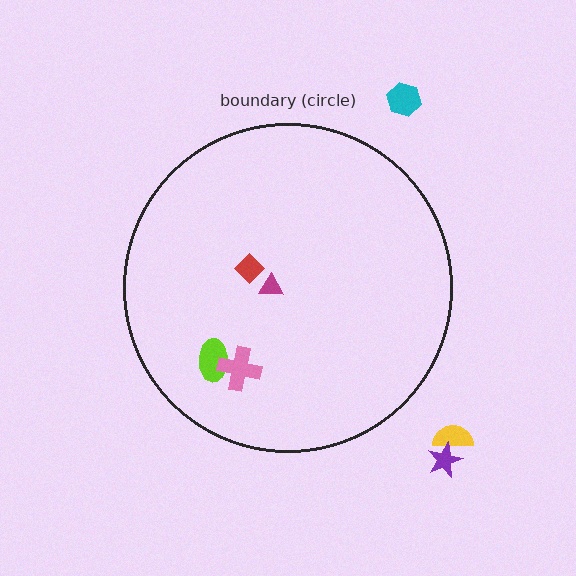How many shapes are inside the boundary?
4 inside, 3 outside.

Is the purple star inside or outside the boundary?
Outside.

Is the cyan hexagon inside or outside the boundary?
Outside.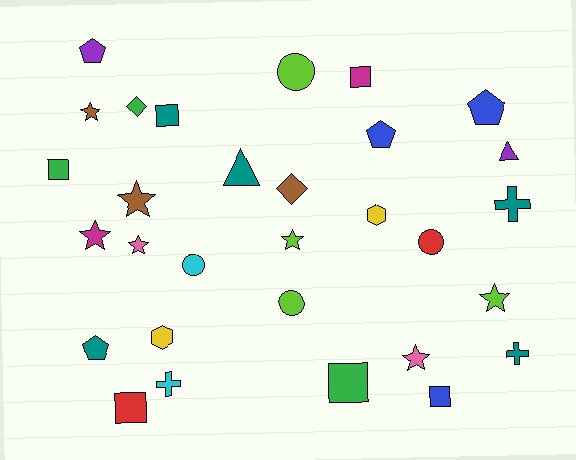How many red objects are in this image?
There are 2 red objects.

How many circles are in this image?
There are 4 circles.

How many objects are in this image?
There are 30 objects.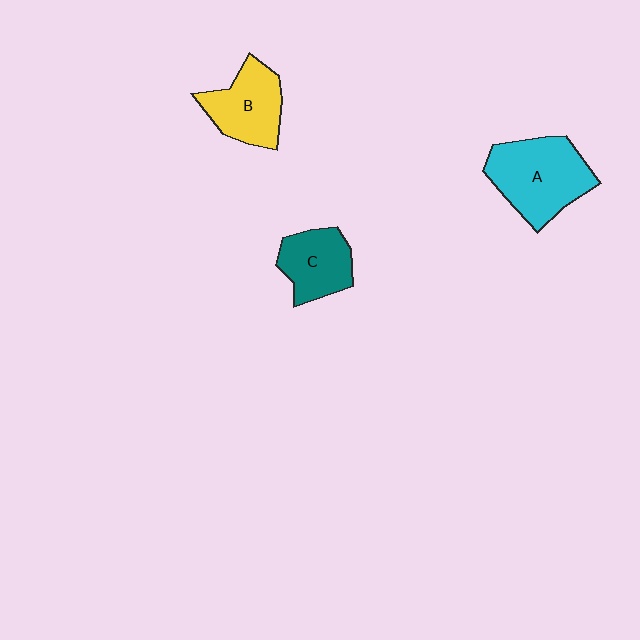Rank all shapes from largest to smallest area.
From largest to smallest: A (cyan), B (yellow), C (teal).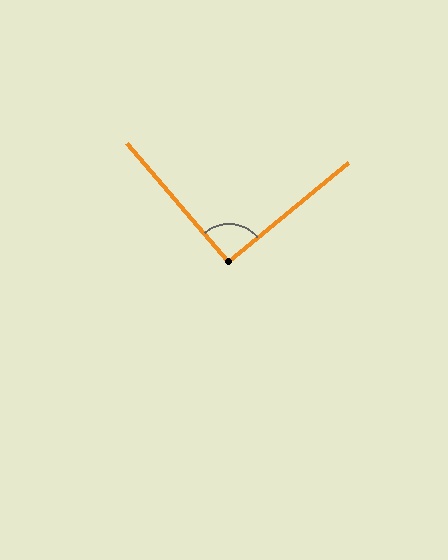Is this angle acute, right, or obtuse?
It is approximately a right angle.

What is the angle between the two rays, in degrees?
Approximately 91 degrees.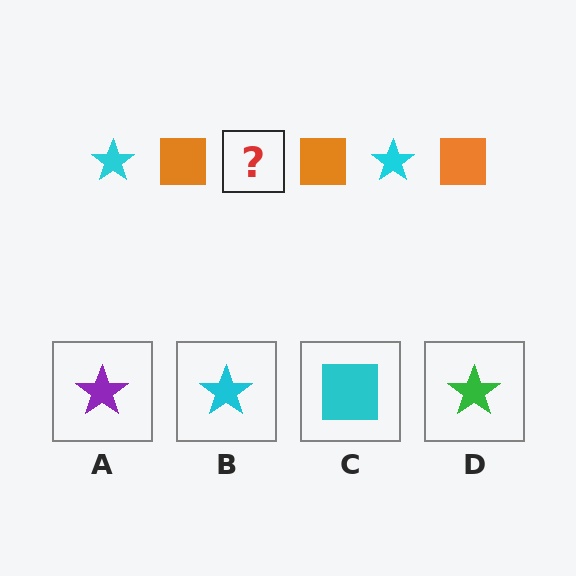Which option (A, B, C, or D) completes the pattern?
B.